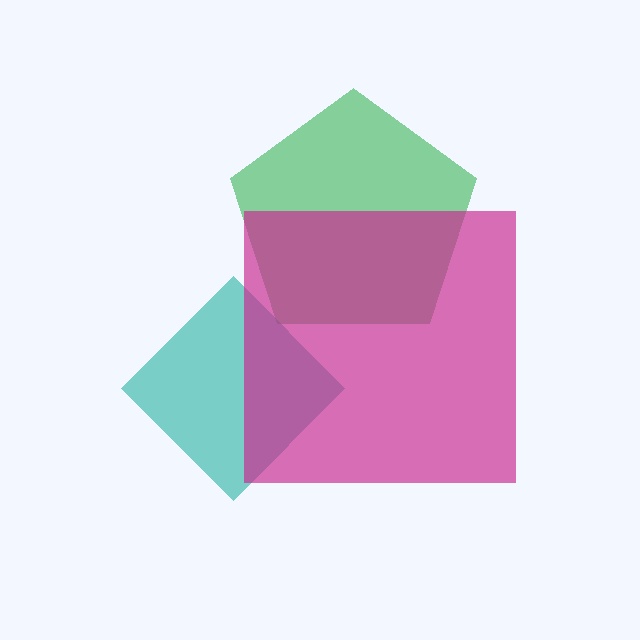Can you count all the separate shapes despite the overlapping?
Yes, there are 3 separate shapes.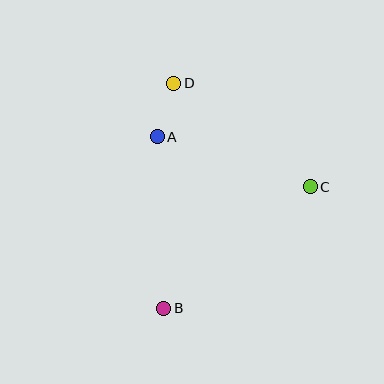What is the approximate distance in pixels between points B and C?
The distance between B and C is approximately 190 pixels.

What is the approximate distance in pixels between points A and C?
The distance between A and C is approximately 161 pixels.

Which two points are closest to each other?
Points A and D are closest to each other.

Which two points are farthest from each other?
Points B and D are farthest from each other.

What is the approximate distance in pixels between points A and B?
The distance between A and B is approximately 172 pixels.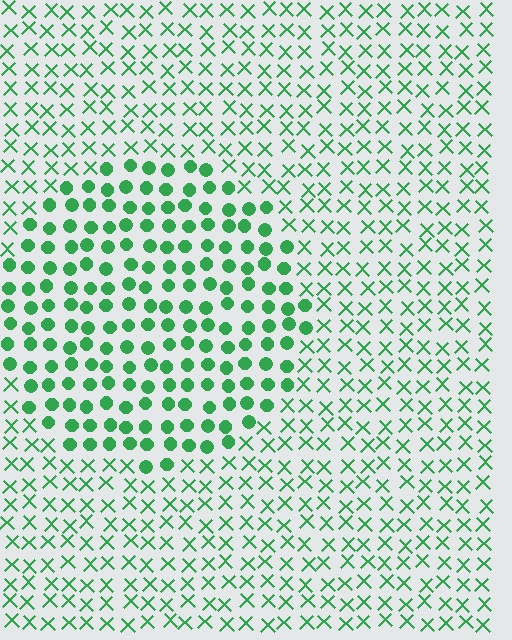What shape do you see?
I see a circle.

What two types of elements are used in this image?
The image uses circles inside the circle region and X marks outside it.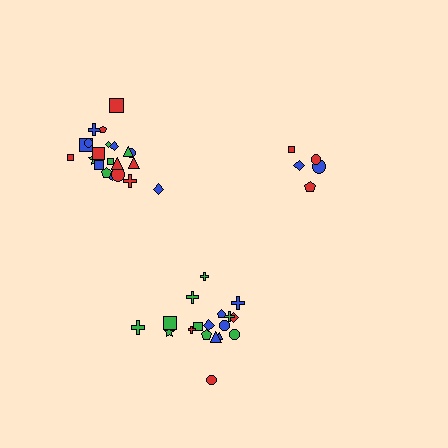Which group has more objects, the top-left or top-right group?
The top-left group.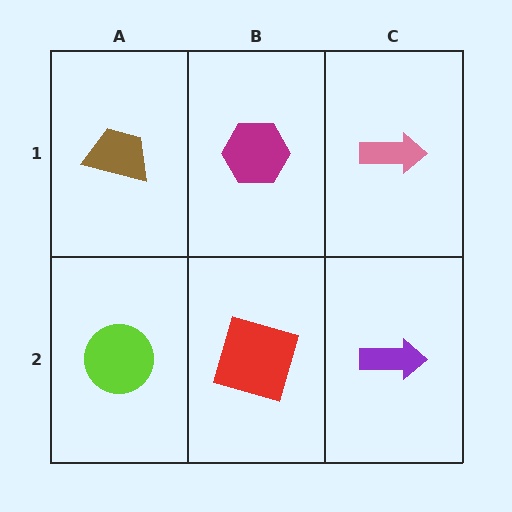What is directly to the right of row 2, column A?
A red square.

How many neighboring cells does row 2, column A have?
2.